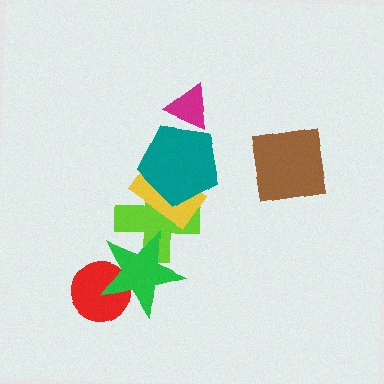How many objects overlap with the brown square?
0 objects overlap with the brown square.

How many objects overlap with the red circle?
1 object overlaps with the red circle.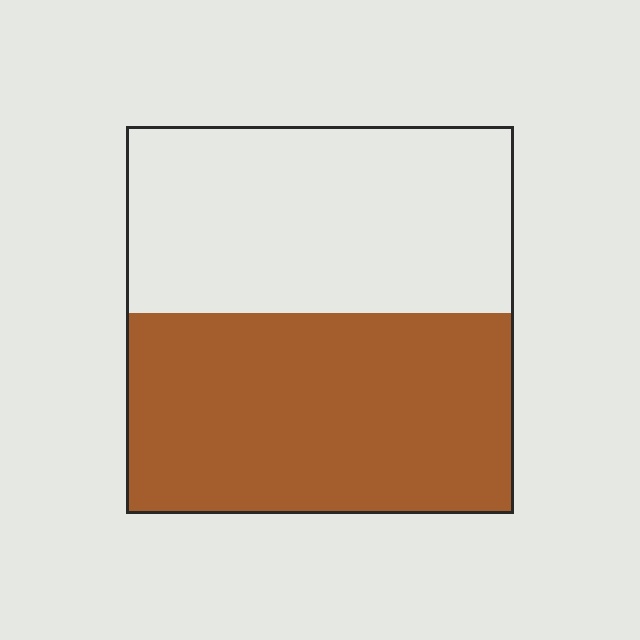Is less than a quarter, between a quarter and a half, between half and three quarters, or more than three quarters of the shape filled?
Between half and three quarters.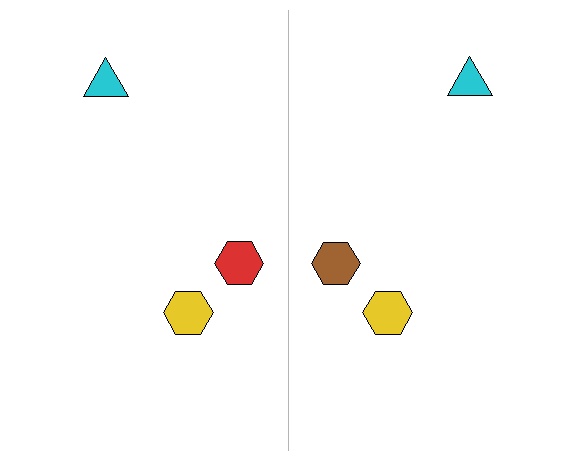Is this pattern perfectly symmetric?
No, the pattern is not perfectly symmetric. The brown hexagon on the right side breaks the symmetry — its mirror counterpart is red.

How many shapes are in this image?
There are 6 shapes in this image.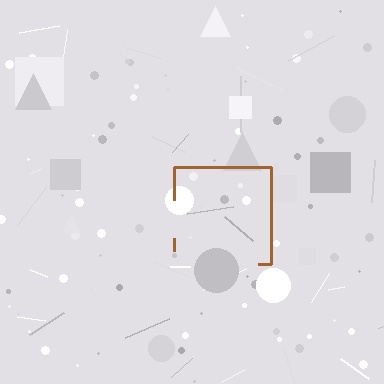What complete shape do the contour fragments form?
The contour fragments form a square.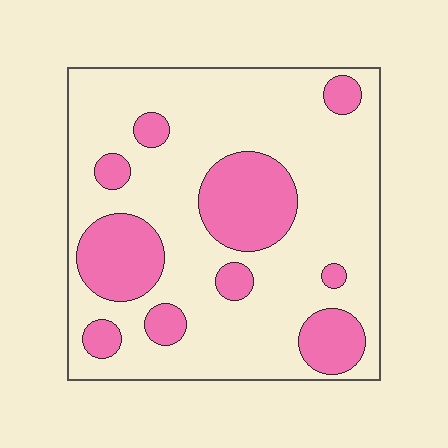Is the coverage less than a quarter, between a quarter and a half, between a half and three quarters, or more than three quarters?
Between a quarter and a half.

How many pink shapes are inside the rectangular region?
10.